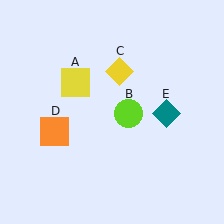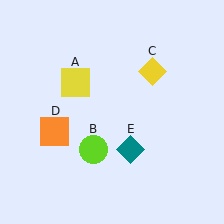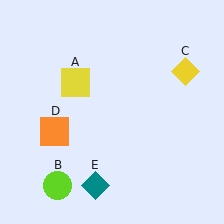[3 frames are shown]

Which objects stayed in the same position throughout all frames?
Yellow square (object A) and orange square (object D) remained stationary.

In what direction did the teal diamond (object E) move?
The teal diamond (object E) moved down and to the left.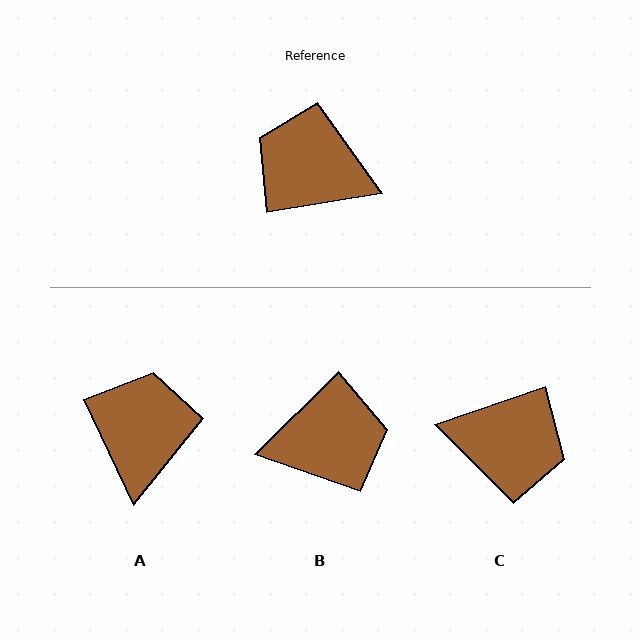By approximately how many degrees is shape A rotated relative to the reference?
Approximately 74 degrees clockwise.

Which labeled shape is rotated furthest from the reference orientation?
C, about 171 degrees away.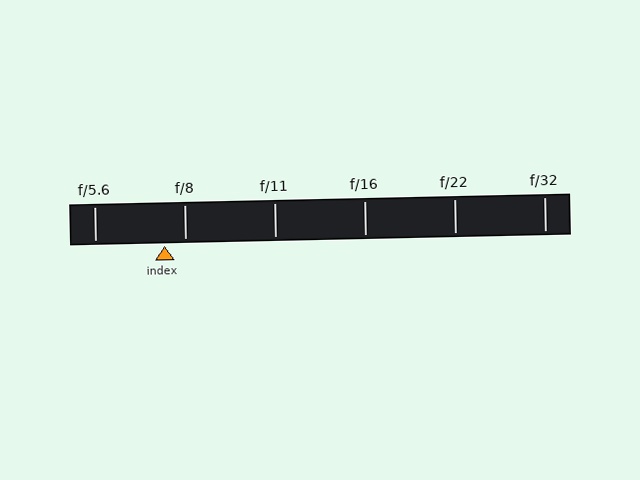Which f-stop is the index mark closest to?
The index mark is closest to f/8.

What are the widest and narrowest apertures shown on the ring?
The widest aperture shown is f/5.6 and the narrowest is f/32.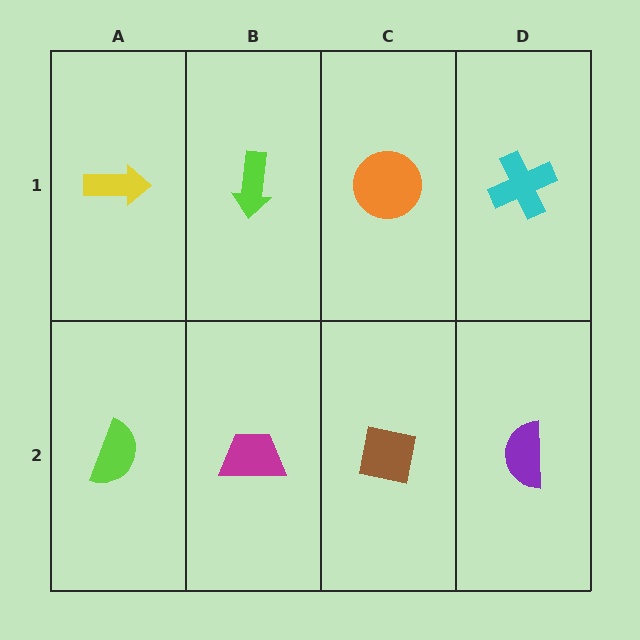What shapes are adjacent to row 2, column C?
An orange circle (row 1, column C), a magenta trapezoid (row 2, column B), a purple semicircle (row 2, column D).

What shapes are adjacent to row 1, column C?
A brown square (row 2, column C), a lime arrow (row 1, column B), a cyan cross (row 1, column D).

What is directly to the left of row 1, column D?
An orange circle.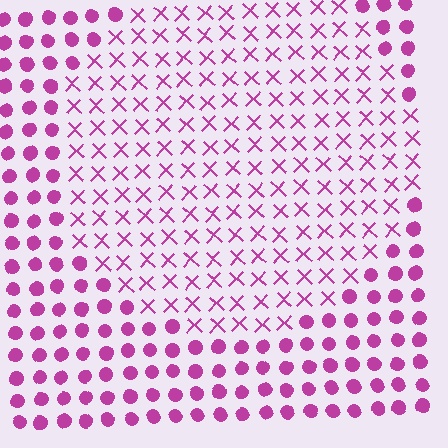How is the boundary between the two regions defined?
The boundary is defined by a change in element shape: X marks inside vs. circles outside. All elements share the same color and spacing.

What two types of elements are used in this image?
The image uses X marks inside the circle region and circles outside it.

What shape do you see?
I see a circle.